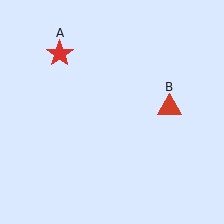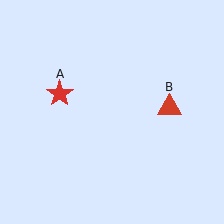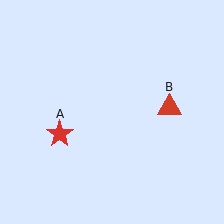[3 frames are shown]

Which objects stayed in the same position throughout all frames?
Red triangle (object B) remained stationary.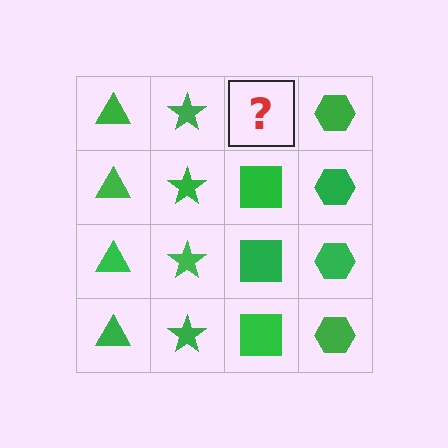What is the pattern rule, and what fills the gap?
The rule is that each column has a consistent shape. The gap should be filled with a green square.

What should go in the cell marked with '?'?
The missing cell should contain a green square.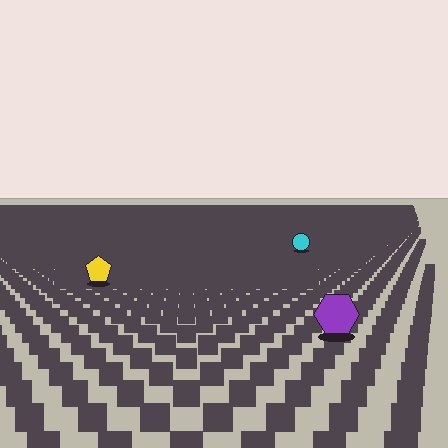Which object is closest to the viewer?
The purple hexagon is closest. The texture marks near it are larger and more spread out.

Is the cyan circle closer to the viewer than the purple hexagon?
No. The purple hexagon is closer — you can tell from the texture gradient: the ground texture is coarser near it.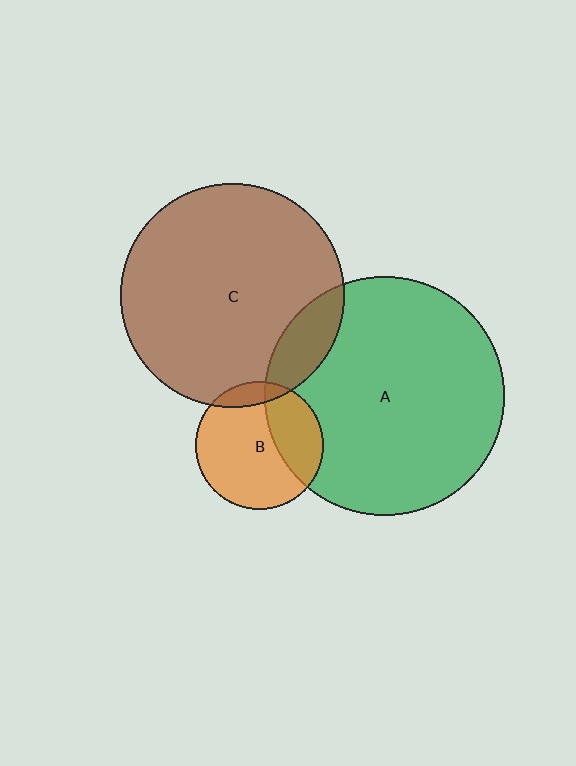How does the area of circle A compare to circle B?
Approximately 3.5 times.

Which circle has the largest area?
Circle A (green).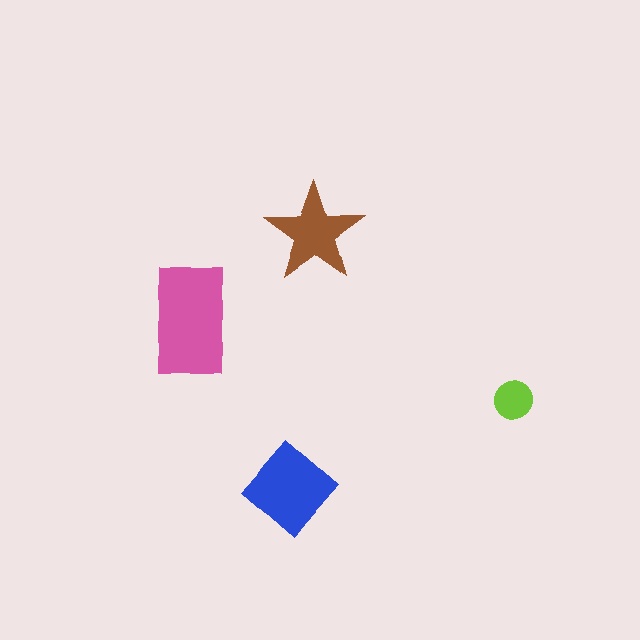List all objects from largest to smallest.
The pink rectangle, the blue diamond, the brown star, the lime circle.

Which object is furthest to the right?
The lime circle is rightmost.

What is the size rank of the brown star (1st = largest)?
3rd.